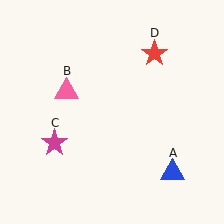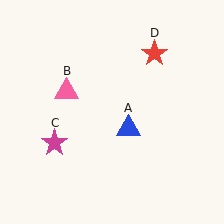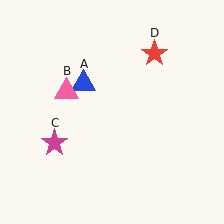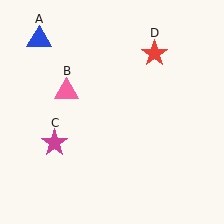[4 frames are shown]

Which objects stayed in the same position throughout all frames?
Pink triangle (object B) and magenta star (object C) and red star (object D) remained stationary.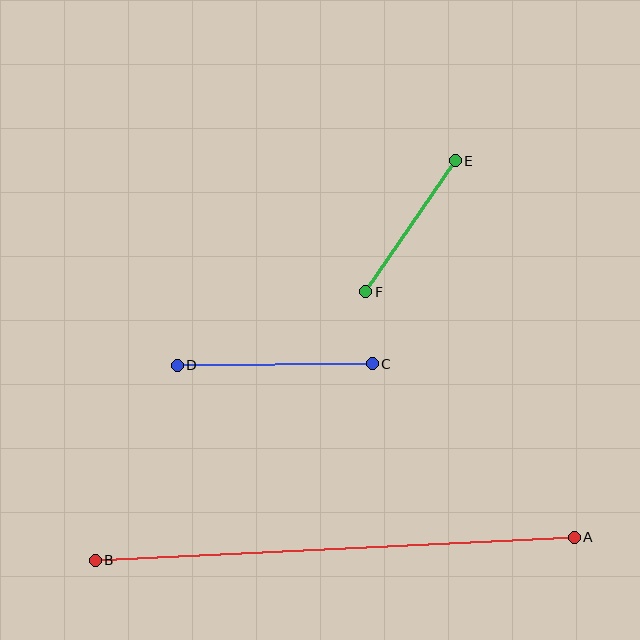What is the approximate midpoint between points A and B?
The midpoint is at approximately (335, 549) pixels.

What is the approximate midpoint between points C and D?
The midpoint is at approximately (275, 364) pixels.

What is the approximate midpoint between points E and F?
The midpoint is at approximately (411, 226) pixels.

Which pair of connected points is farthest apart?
Points A and B are farthest apart.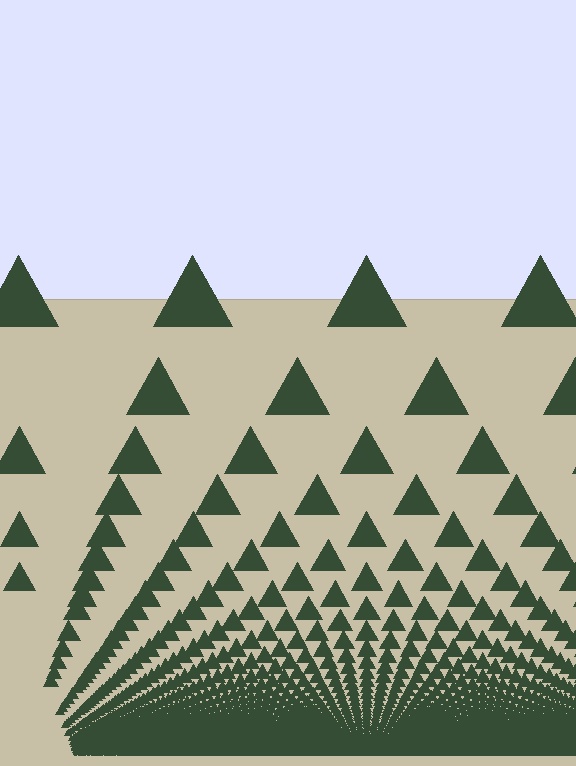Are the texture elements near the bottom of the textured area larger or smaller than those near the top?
Smaller. The gradient is inverted — elements near the bottom are smaller and denser.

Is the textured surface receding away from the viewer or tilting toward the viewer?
The surface appears to tilt toward the viewer. Texture elements get larger and sparser toward the top.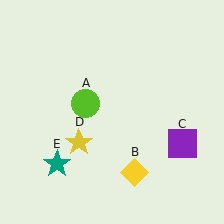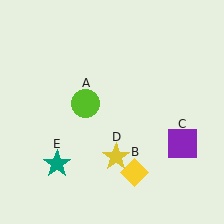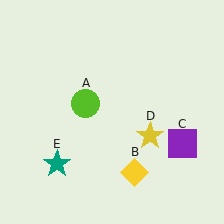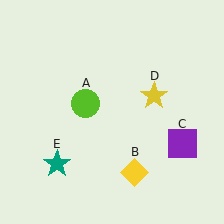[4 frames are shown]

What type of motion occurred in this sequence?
The yellow star (object D) rotated counterclockwise around the center of the scene.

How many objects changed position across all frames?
1 object changed position: yellow star (object D).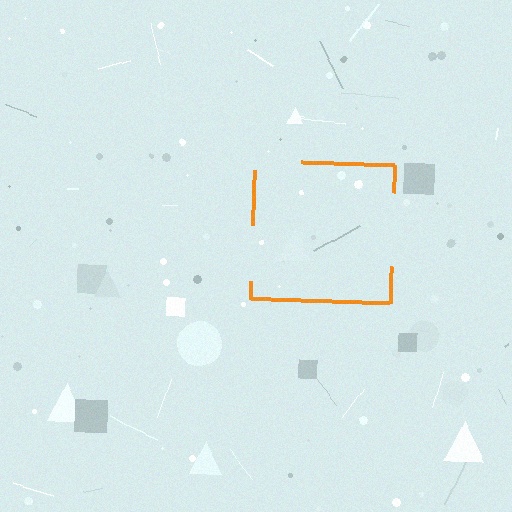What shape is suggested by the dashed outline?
The dashed outline suggests a square.